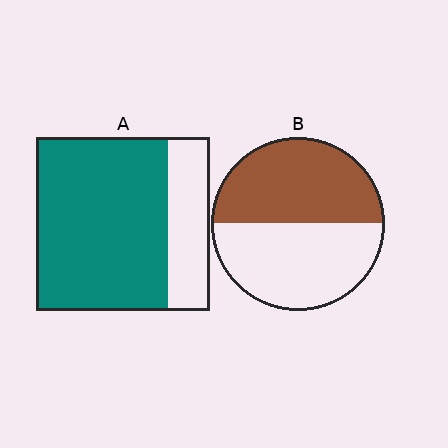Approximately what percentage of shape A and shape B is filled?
A is approximately 75% and B is approximately 50%.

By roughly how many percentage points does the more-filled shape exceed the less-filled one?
By roughly 25 percentage points (A over B).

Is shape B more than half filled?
Roughly half.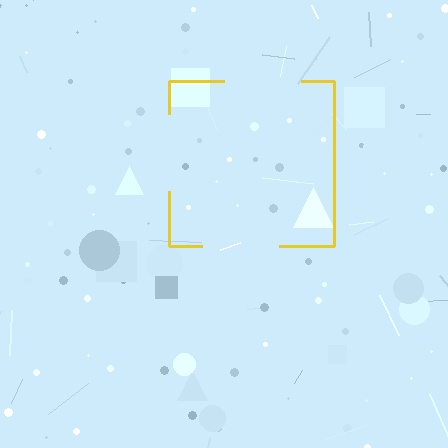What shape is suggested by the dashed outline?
The dashed outline suggests a square.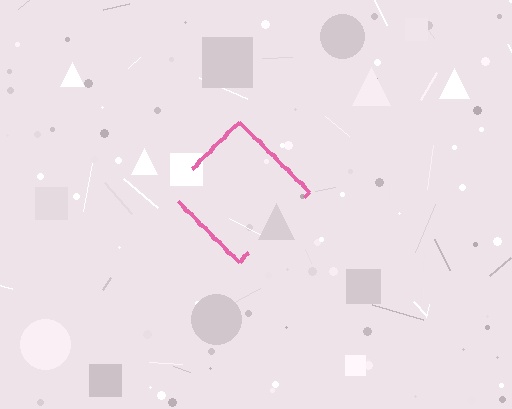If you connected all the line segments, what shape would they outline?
They would outline a diamond.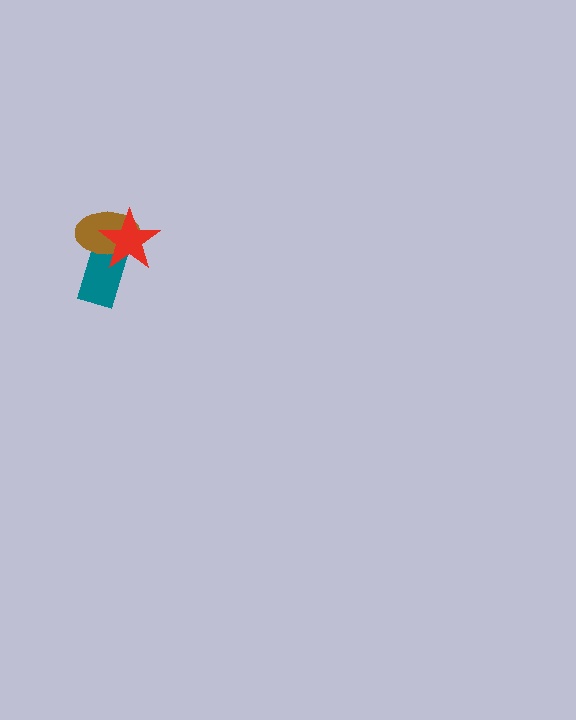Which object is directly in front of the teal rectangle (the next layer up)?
The brown ellipse is directly in front of the teal rectangle.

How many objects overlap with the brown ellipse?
2 objects overlap with the brown ellipse.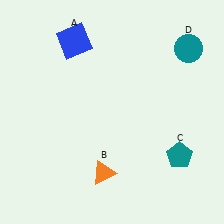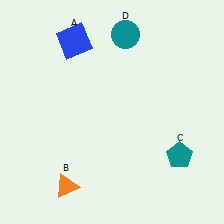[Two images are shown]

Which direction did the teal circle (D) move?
The teal circle (D) moved left.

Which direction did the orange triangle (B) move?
The orange triangle (B) moved left.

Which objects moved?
The objects that moved are: the orange triangle (B), the teal circle (D).